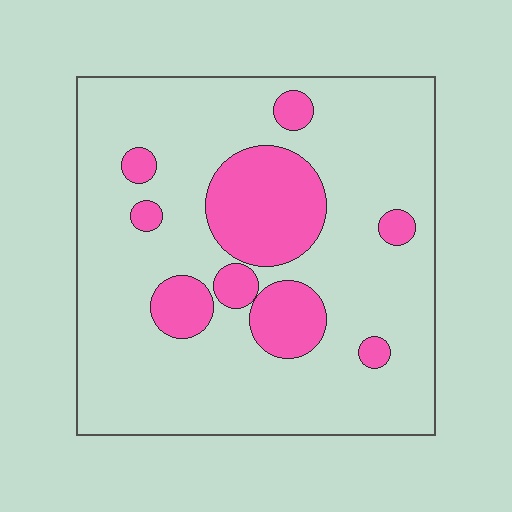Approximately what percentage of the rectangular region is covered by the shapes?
Approximately 20%.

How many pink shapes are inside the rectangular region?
9.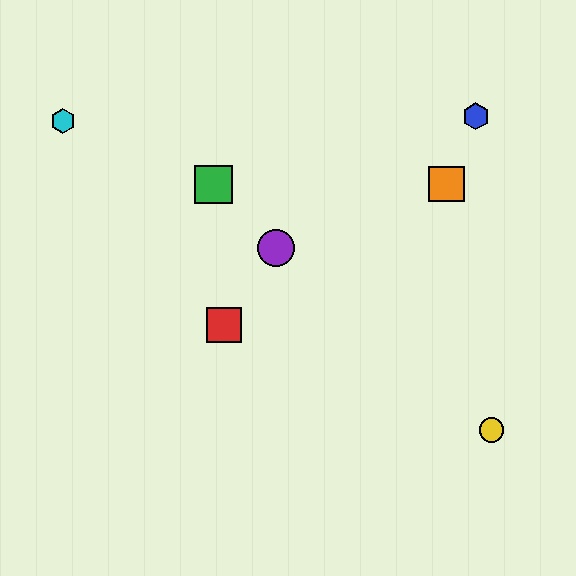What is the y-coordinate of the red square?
The red square is at y≈325.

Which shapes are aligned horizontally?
The green square, the orange square are aligned horizontally.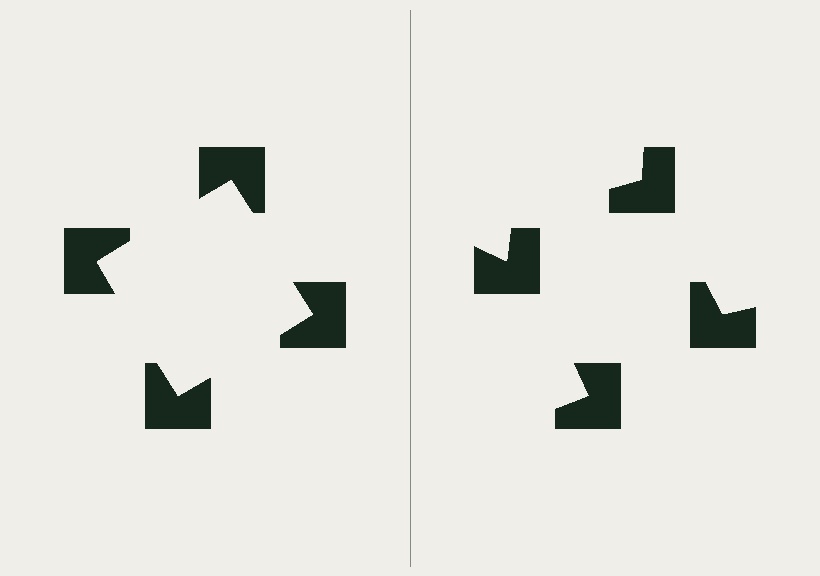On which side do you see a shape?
An illusory square appears on the left side. On the right side the wedge cuts are rotated, so no coherent shape forms.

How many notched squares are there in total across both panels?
8 — 4 on each side.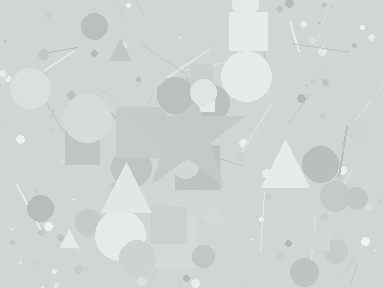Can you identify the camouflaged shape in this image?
The camouflaged shape is a star.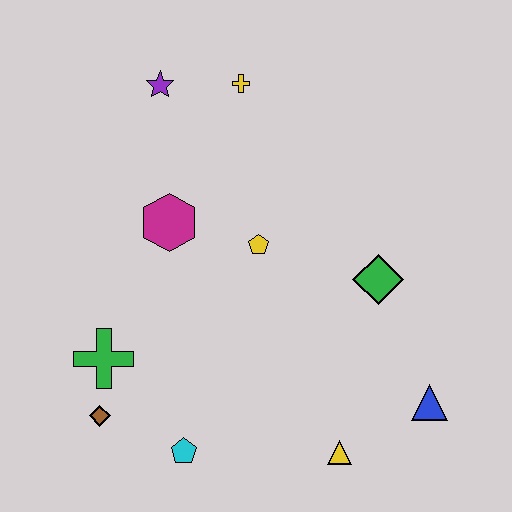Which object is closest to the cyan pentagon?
The brown diamond is closest to the cyan pentagon.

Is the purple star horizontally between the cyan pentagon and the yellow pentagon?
No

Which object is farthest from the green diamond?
The brown diamond is farthest from the green diamond.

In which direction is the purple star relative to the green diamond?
The purple star is to the left of the green diamond.